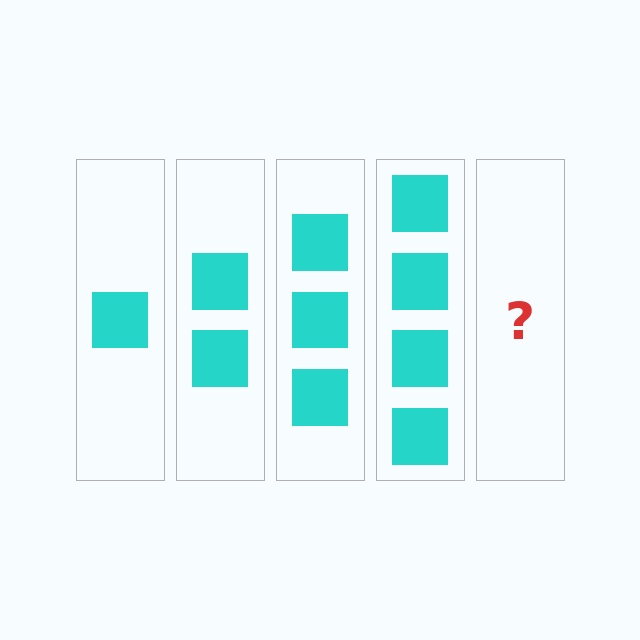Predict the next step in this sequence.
The next step is 5 squares.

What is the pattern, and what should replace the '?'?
The pattern is that each step adds one more square. The '?' should be 5 squares.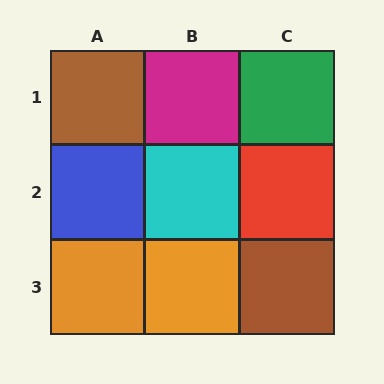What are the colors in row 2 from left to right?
Blue, cyan, red.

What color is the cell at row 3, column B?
Orange.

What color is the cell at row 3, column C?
Brown.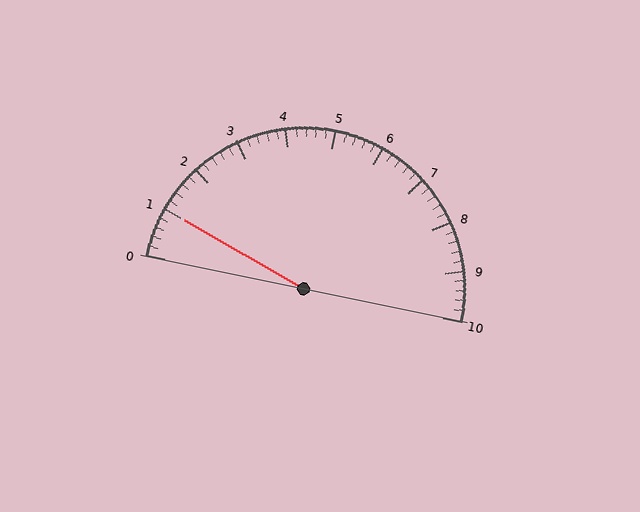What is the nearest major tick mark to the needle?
The nearest major tick mark is 1.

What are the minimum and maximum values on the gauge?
The gauge ranges from 0 to 10.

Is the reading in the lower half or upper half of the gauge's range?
The reading is in the lower half of the range (0 to 10).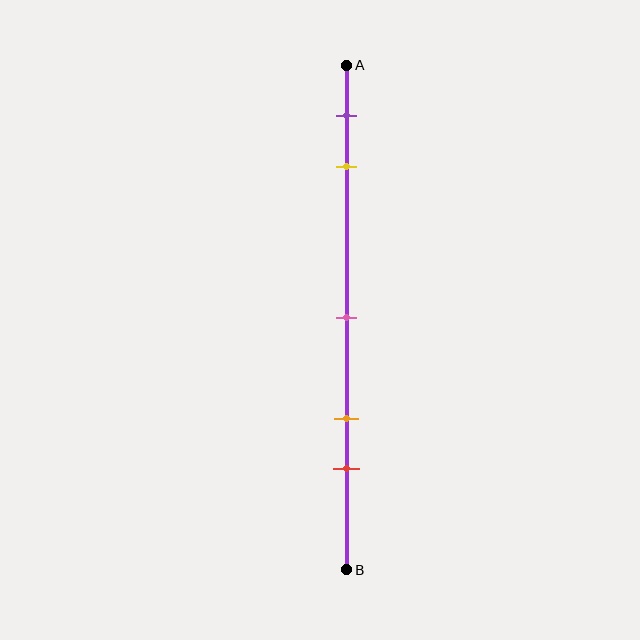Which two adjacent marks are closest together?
The purple and yellow marks are the closest adjacent pair.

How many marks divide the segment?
There are 5 marks dividing the segment.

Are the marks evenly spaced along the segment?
No, the marks are not evenly spaced.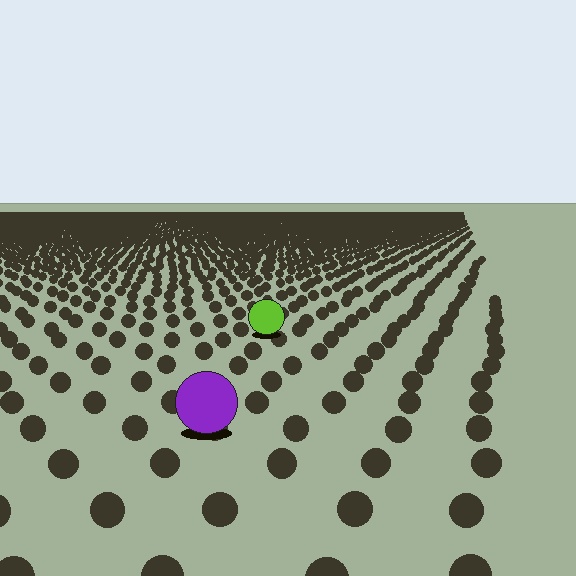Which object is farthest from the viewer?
The lime circle is farthest from the viewer. It appears smaller and the ground texture around it is denser.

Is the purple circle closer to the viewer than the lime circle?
Yes. The purple circle is closer — you can tell from the texture gradient: the ground texture is coarser near it.